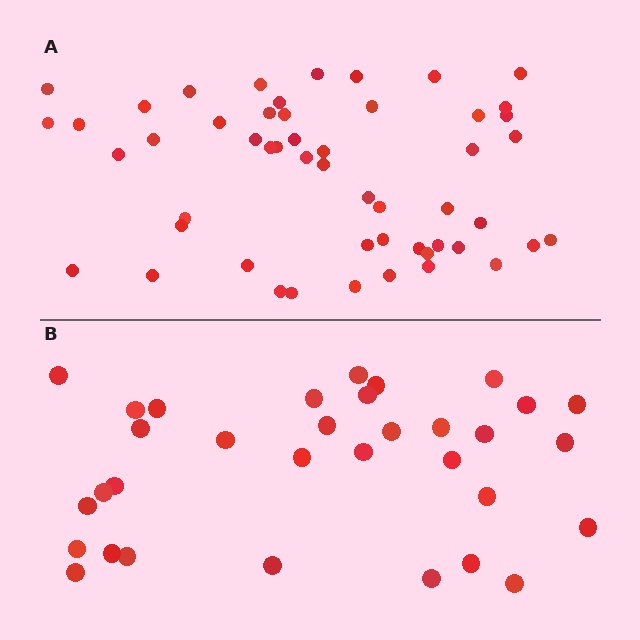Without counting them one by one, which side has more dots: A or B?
Region A (the top region) has more dots.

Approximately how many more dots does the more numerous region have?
Region A has approximately 20 more dots than region B.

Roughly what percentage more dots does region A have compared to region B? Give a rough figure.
About 60% more.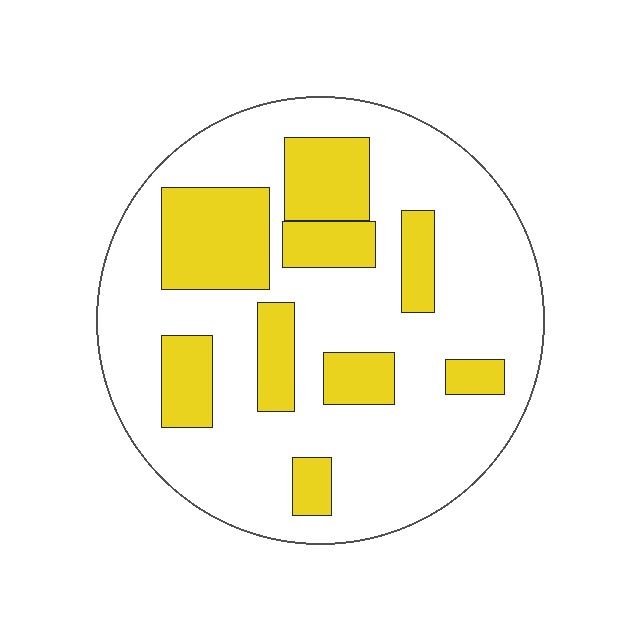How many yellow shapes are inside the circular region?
9.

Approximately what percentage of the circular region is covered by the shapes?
Approximately 30%.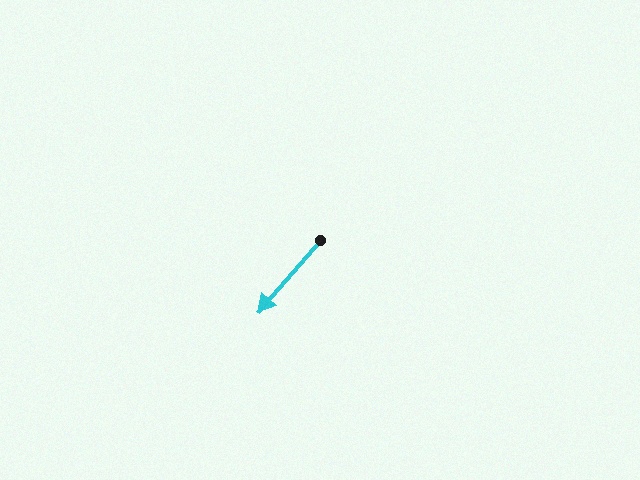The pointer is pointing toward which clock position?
Roughly 7 o'clock.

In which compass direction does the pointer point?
Southwest.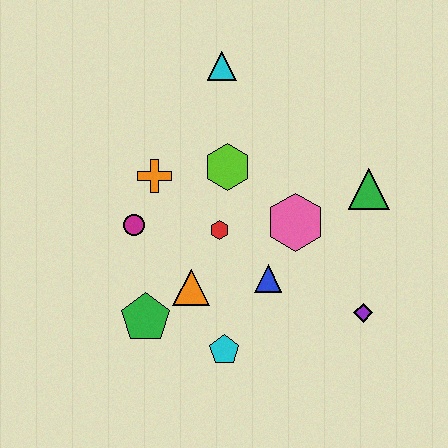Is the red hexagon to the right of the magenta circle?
Yes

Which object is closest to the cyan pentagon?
The orange triangle is closest to the cyan pentagon.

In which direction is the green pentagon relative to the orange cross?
The green pentagon is below the orange cross.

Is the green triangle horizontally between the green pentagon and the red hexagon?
No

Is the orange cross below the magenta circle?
No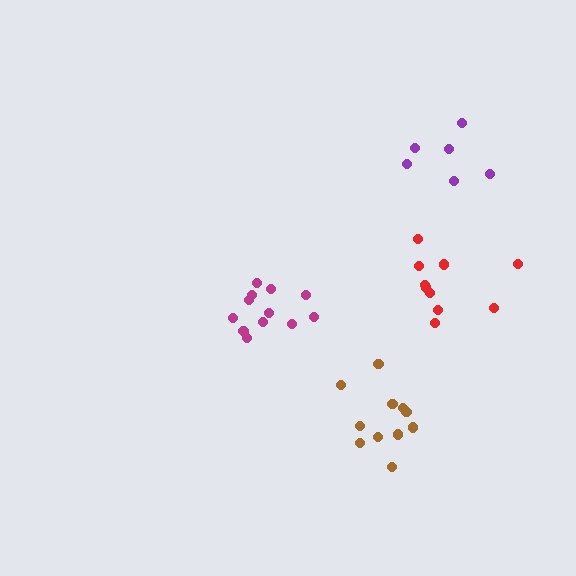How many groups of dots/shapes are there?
There are 4 groups.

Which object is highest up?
The purple cluster is topmost.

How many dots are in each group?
Group 1: 11 dots, Group 2: 6 dots, Group 3: 10 dots, Group 4: 12 dots (39 total).